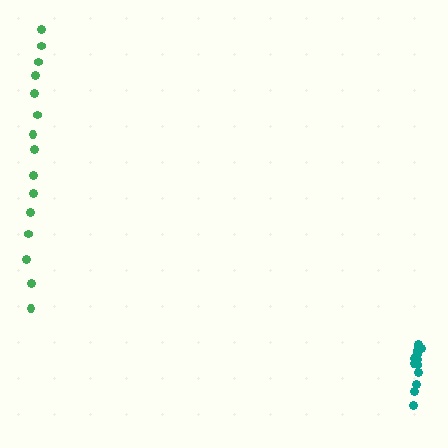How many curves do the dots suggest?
There are 2 distinct paths.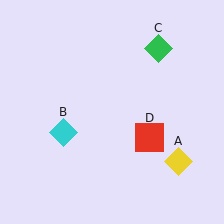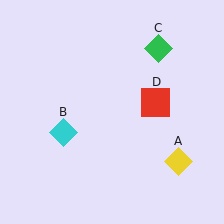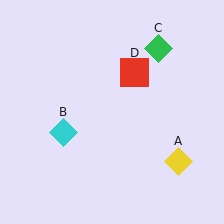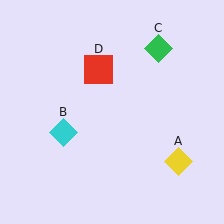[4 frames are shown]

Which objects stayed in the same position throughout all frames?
Yellow diamond (object A) and cyan diamond (object B) and green diamond (object C) remained stationary.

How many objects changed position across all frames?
1 object changed position: red square (object D).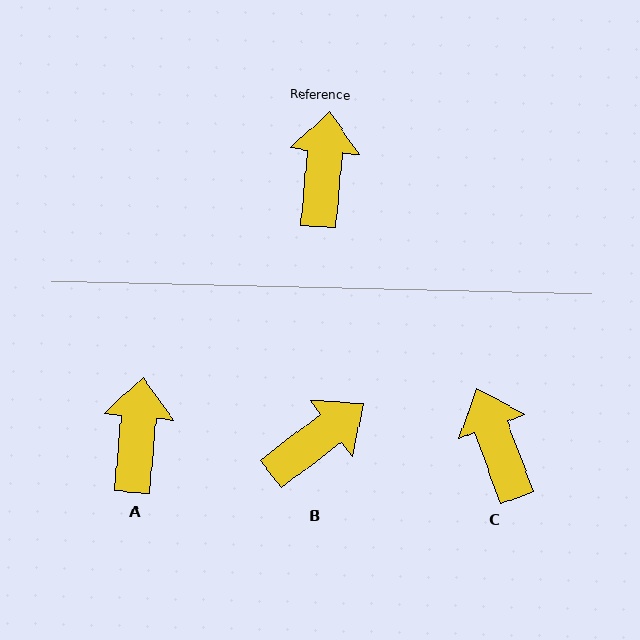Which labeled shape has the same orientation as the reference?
A.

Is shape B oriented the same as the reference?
No, it is off by about 47 degrees.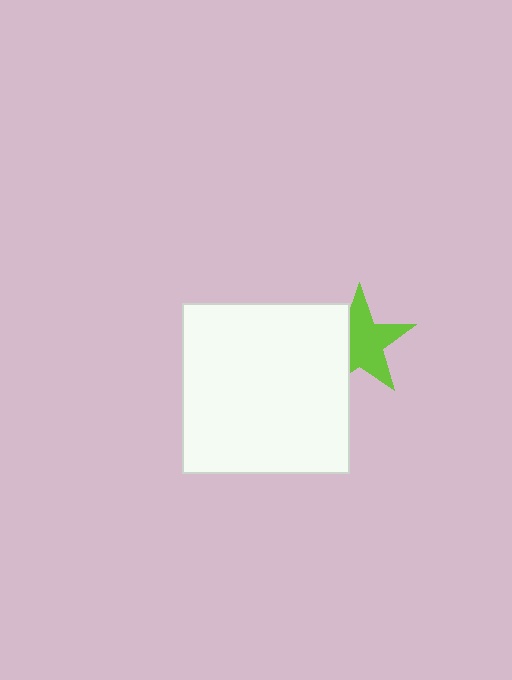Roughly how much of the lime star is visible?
Most of it is visible (roughly 67%).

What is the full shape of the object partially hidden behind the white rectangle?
The partially hidden object is a lime star.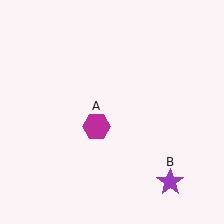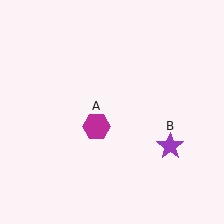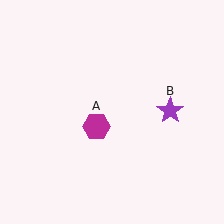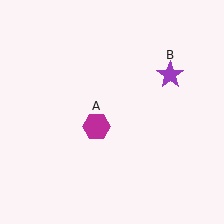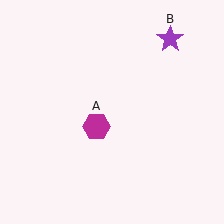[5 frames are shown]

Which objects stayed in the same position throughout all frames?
Magenta hexagon (object A) remained stationary.